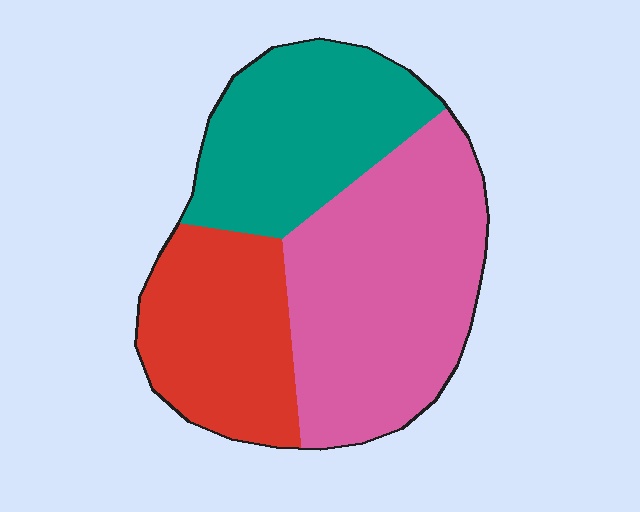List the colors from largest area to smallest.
From largest to smallest: pink, teal, red.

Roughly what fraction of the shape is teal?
Teal covers 30% of the shape.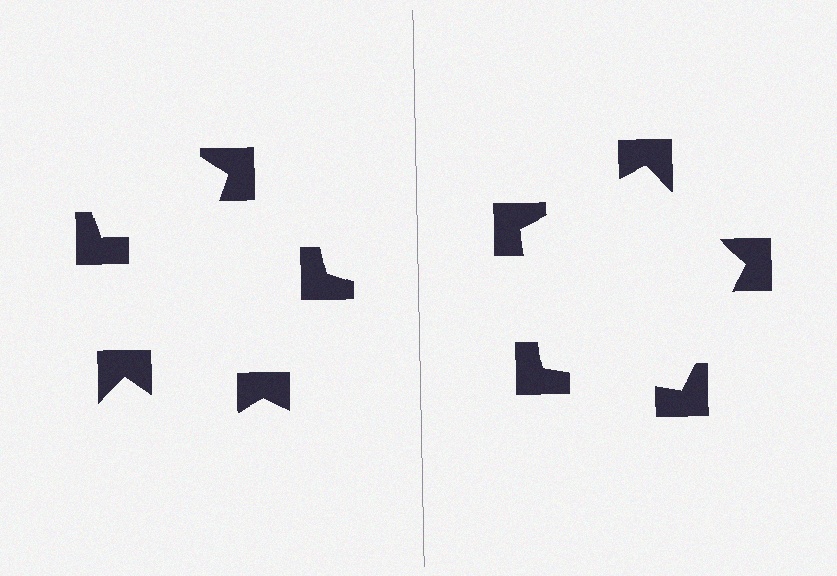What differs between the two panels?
The notched squares are positioned identically on both sides; only the wedge orientations differ. On the right they align to a pentagon; on the left they are misaligned.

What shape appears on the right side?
An illusory pentagon.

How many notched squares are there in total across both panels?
10 — 5 on each side.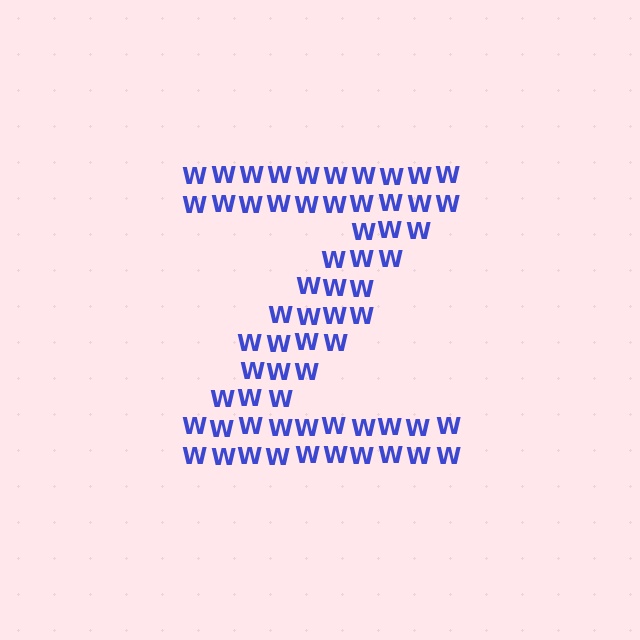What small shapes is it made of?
It is made of small letter W's.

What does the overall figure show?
The overall figure shows the letter Z.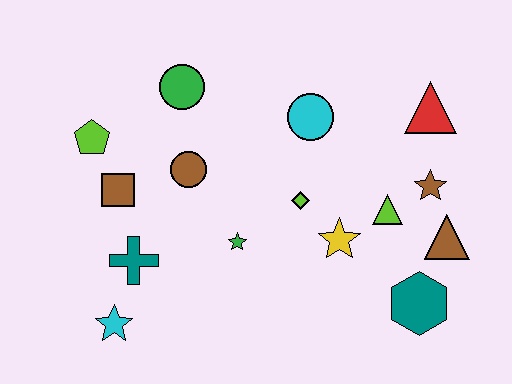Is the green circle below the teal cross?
No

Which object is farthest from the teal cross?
The red triangle is farthest from the teal cross.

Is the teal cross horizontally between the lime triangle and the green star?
No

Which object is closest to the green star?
The lime diamond is closest to the green star.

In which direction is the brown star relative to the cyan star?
The brown star is to the right of the cyan star.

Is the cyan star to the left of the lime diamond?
Yes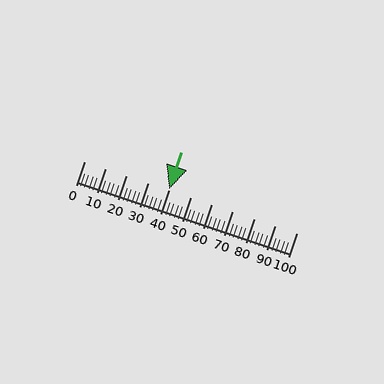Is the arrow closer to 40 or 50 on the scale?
The arrow is closer to 40.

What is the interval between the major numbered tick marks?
The major tick marks are spaced 10 units apart.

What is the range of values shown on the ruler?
The ruler shows values from 0 to 100.